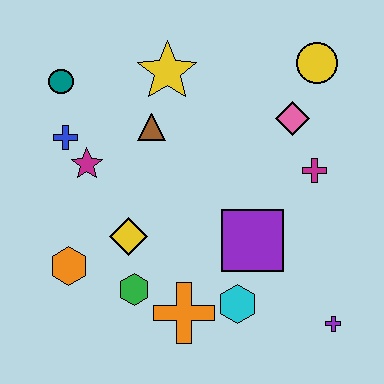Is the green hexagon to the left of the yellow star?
Yes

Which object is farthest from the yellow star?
The purple cross is farthest from the yellow star.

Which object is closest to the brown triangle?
The yellow star is closest to the brown triangle.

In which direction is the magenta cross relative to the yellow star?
The magenta cross is to the right of the yellow star.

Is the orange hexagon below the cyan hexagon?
No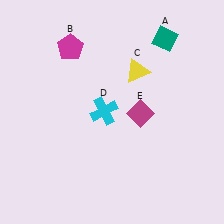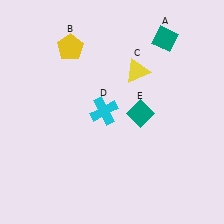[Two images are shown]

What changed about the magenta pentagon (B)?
In Image 1, B is magenta. In Image 2, it changed to yellow.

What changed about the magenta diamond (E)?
In Image 1, E is magenta. In Image 2, it changed to teal.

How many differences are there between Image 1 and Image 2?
There are 2 differences between the two images.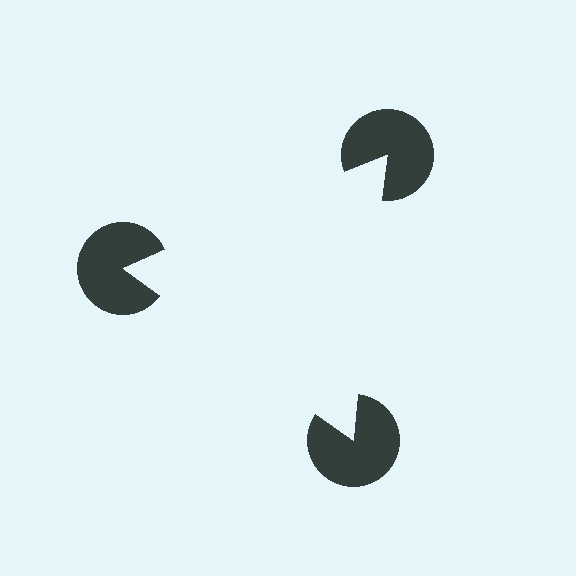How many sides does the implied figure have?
3 sides.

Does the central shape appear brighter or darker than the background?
It typically appears slightly brighter than the background, even though no actual brightness change is drawn.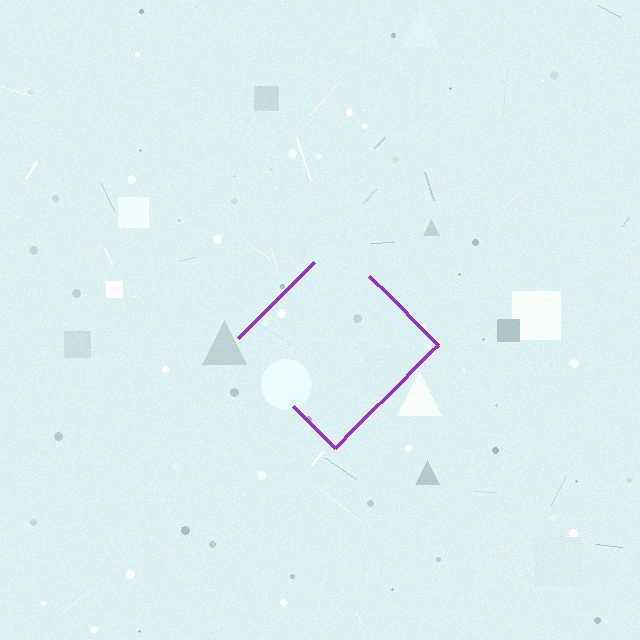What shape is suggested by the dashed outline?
The dashed outline suggests a diamond.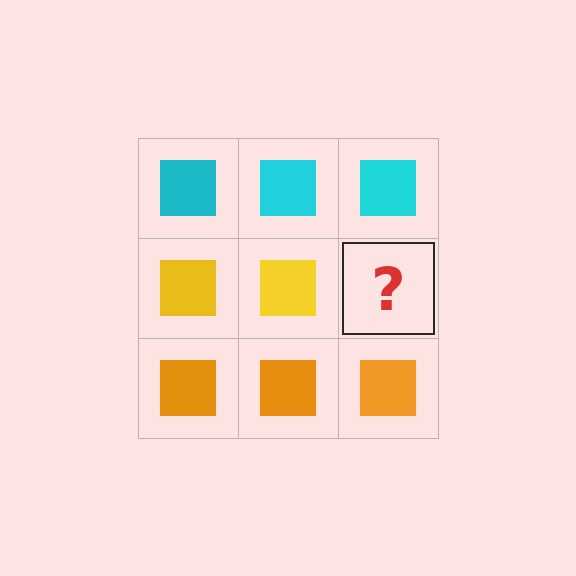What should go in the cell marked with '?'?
The missing cell should contain a yellow square.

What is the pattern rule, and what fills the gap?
The rule is that each row has a consistent color. The gap should be filled with a yellow square.